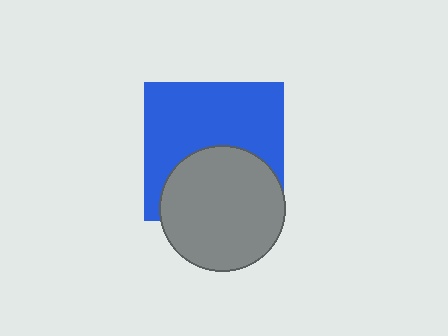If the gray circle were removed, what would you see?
You would see the complete blue square.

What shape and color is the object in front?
The object in front is a gray circle.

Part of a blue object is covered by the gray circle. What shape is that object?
It is a square.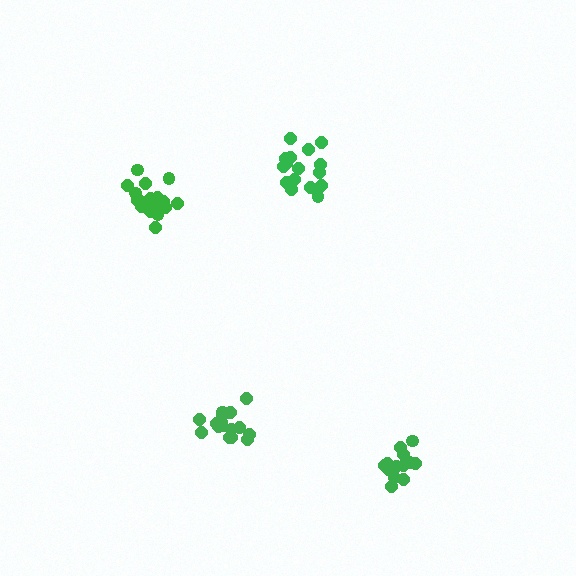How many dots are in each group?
Group 1: 20 dots, Group 2: 14 dots, Group 3: 16 dots, Group 4: 17 dots (67 total).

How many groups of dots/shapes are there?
There are 4 groups.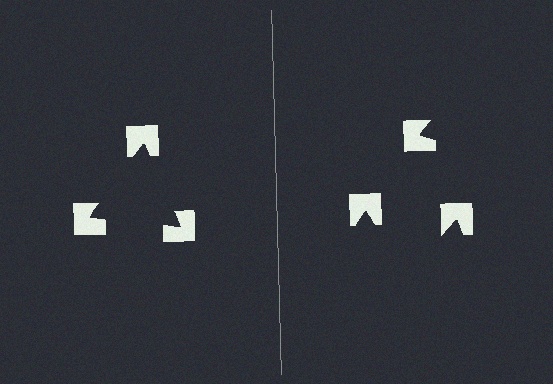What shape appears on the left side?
An illusory triangle.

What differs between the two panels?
The notched squares are positioned identically on both sides; only the wedge orientations differ. On the left they align to a triangle; on the right they are misaligned.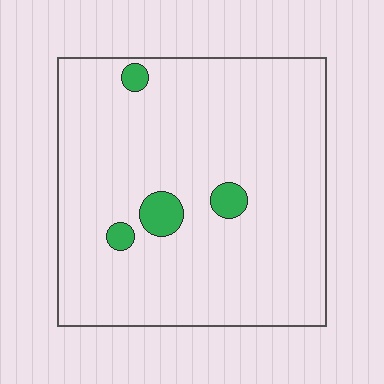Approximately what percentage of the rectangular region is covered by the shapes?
Approximately 5%.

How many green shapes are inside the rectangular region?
4.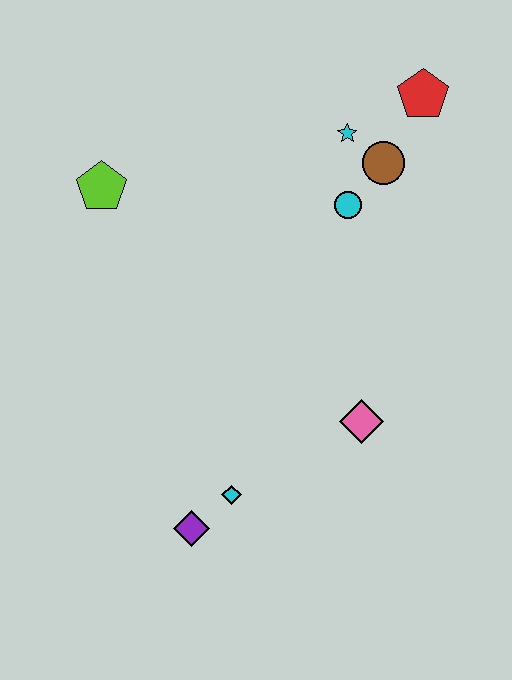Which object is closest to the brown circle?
The cyan star is closest to the brown circle.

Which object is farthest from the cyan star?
The purple diamond is farthest from the cyan star.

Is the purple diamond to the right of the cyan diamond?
No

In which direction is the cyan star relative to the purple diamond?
The cyan star is above the purple diamond.